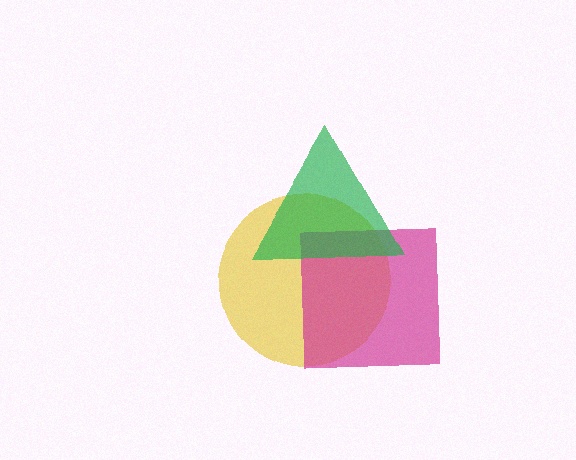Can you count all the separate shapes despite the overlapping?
Yes, there are 3 separate shapes.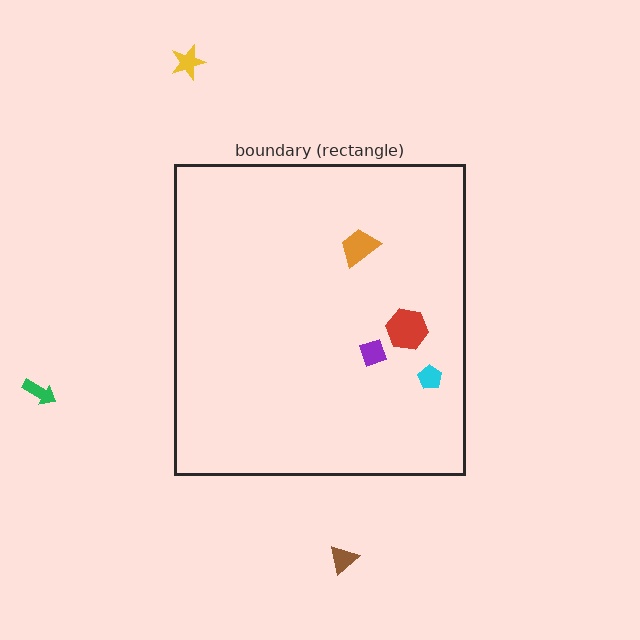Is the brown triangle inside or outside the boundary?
Outside.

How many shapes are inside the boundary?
4 inside, 3 outside.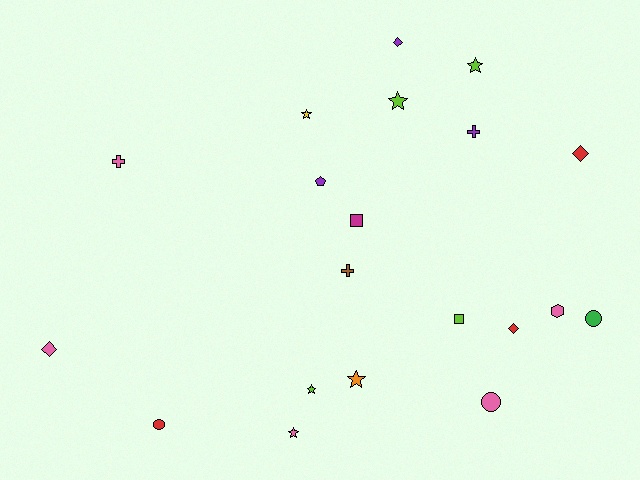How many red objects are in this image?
There are 3 red objects.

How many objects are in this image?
There are 20 objects.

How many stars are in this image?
There are 6 stars.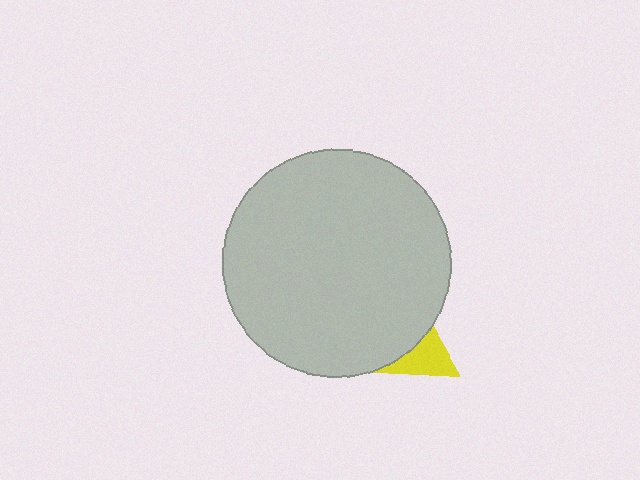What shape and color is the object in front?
The object in front is a light gray circle.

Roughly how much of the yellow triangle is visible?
A small part of it is visible (roughly 33%).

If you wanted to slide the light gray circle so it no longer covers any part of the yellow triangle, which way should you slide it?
Slide it toward the upper-left — that is the most direct way to separate the two shapes.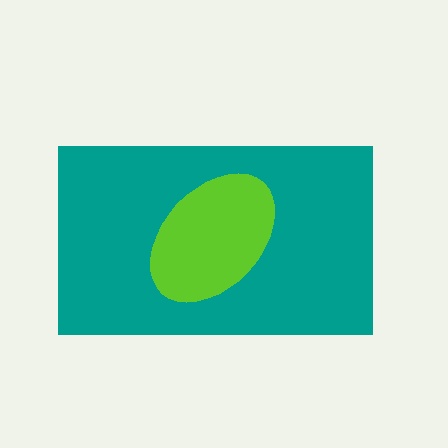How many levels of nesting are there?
2.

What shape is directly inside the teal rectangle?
The lime ellipse.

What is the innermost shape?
The lime ellipse.